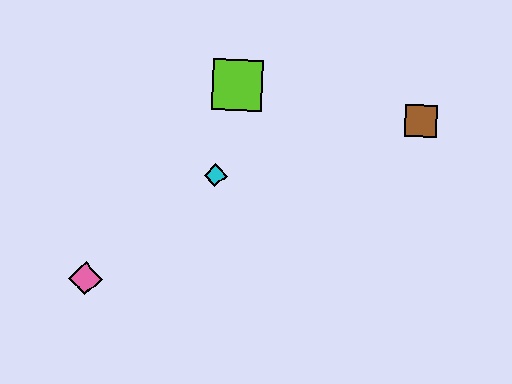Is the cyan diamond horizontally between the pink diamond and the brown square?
Yes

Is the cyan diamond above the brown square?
No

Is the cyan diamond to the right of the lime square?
No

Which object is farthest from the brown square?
The pink diamond is farthest from the brown square.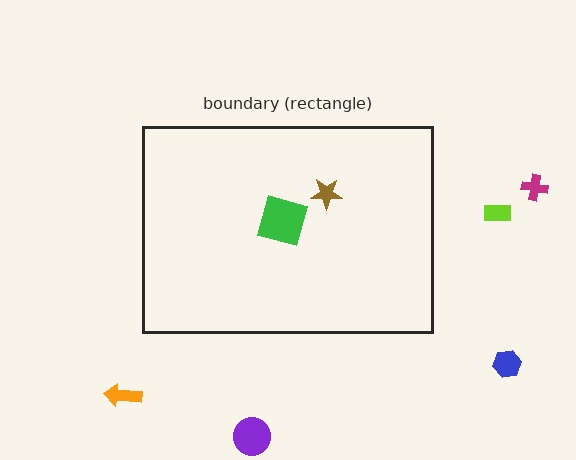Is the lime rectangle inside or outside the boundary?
Outside.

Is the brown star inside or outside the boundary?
Inside.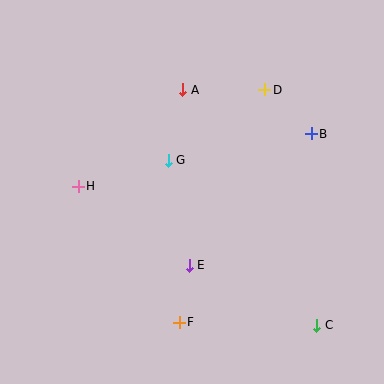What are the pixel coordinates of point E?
Point E is at (189, 265).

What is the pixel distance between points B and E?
The distance between B and E is 179 pixels.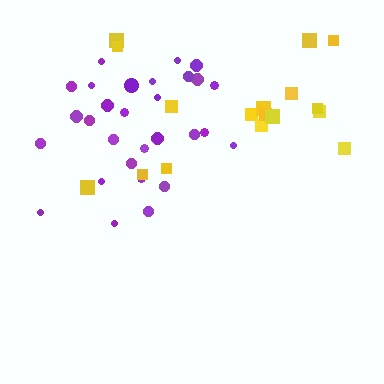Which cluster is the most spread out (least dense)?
Yellow.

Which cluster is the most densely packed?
Purple.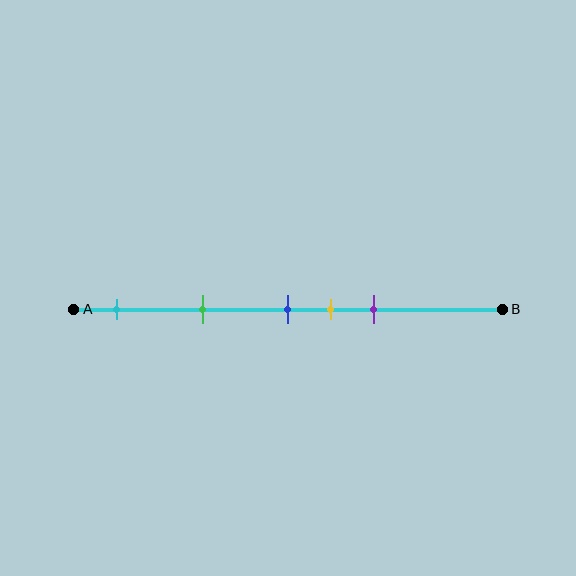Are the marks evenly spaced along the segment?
No, the marks are not evenly spaced.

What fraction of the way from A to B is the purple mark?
The purple mark is approximately 70% (0.7) of the way from A to B.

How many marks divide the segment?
There are 5 marks dividing the segment.